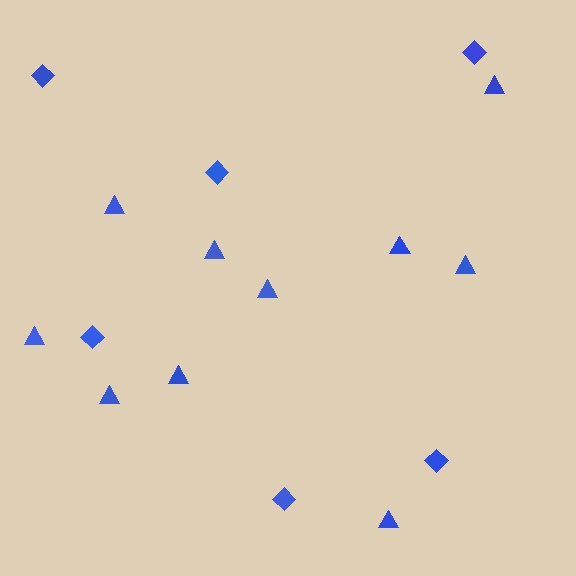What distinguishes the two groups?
There are 2 groups: one group of triangles (10) and one group of diamonds (6).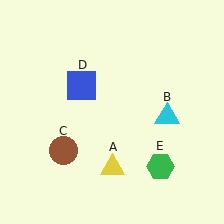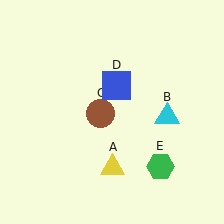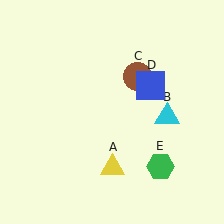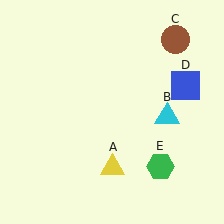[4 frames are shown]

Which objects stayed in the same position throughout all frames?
Yellow triangle (object A) and cyan triangle (object B) and green hexagon (object E) remained stationary.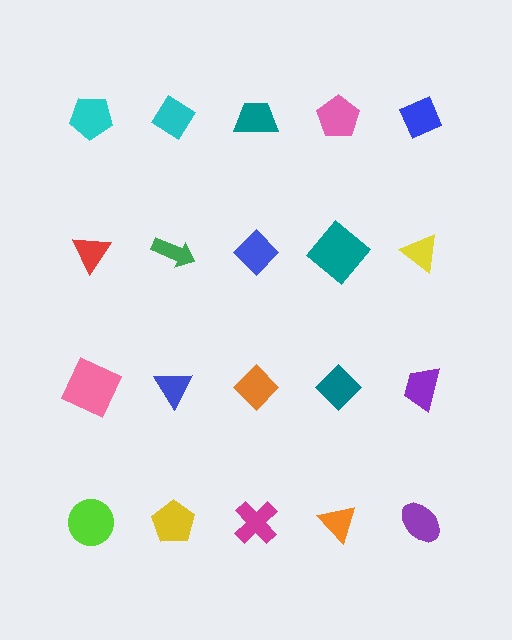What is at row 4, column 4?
An orange triangle.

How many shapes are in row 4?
5 shapes.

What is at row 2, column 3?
A blue diamond.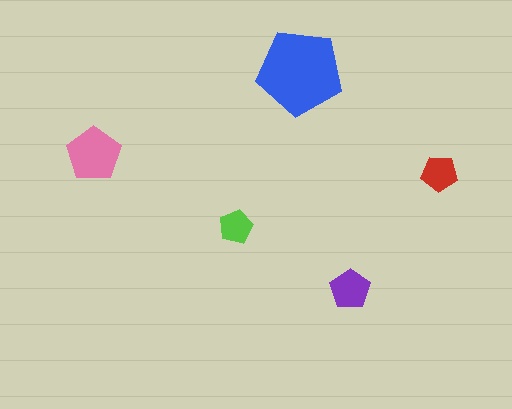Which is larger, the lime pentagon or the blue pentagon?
The blue one.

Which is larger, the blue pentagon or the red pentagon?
The blue one.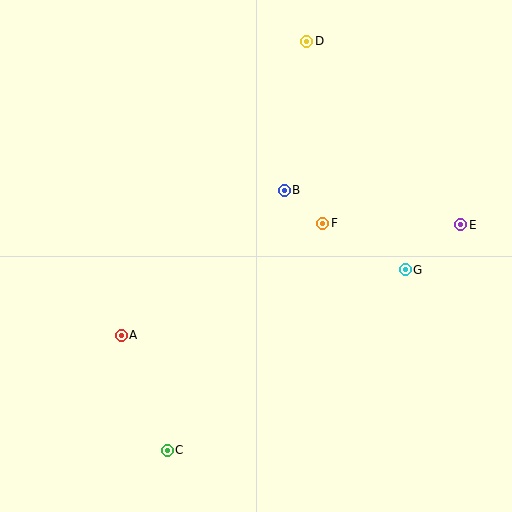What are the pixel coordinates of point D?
Point D is at (307, 41).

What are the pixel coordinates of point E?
Point E is at (461, 225).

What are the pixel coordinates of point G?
Point G is at (405, 270).